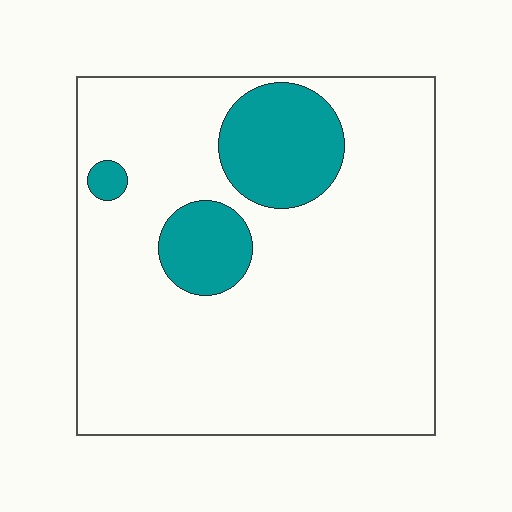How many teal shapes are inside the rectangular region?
3.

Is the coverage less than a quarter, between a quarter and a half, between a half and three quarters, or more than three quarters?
Less than a quarter.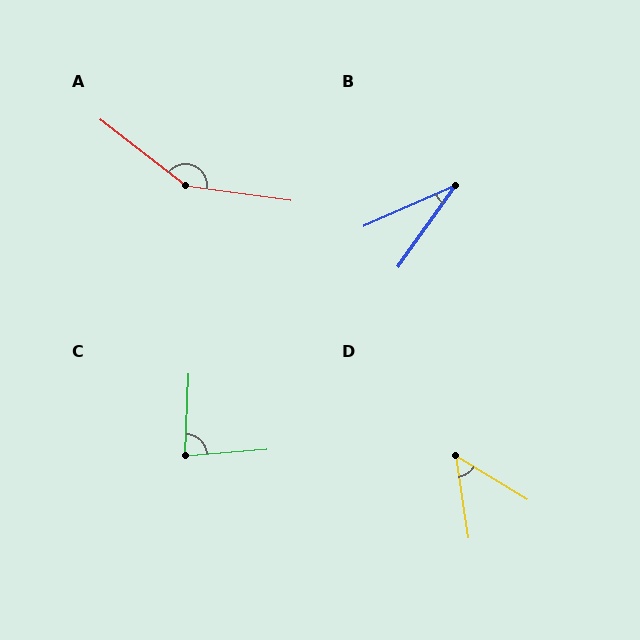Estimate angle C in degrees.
Approximately 83 degrees.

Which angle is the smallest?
B, at approximately 30 degrees.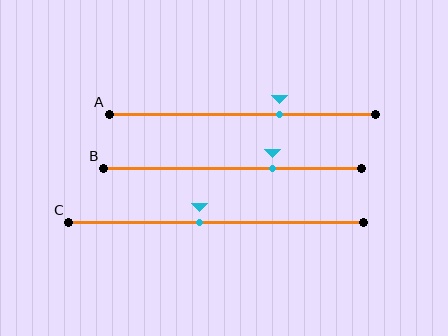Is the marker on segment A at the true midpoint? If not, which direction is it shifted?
No, the marker on segment A is shifted to the right by about 14% of the segment length.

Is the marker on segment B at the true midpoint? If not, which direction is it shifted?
No, the marker on segment B is shifted to the right by about 16% of the segment length.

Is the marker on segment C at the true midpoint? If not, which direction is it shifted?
No, the marker on segment C is shifted to the left by about 6% of the segment length.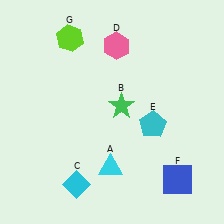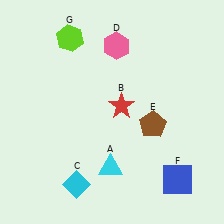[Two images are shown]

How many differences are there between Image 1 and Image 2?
There are 2 differences between the two images.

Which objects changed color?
B changed from green to red. E changed from cyan to brown.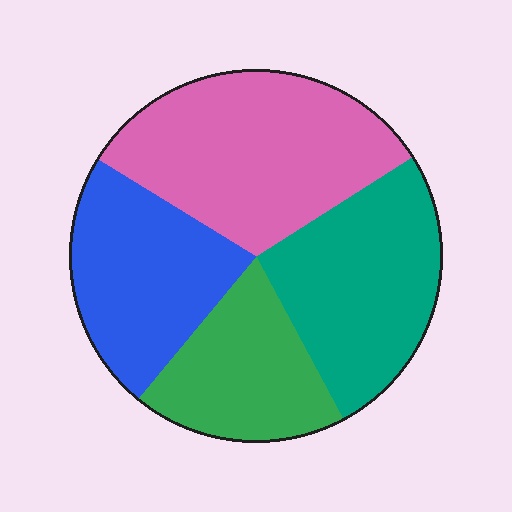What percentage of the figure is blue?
Blue covers roughly 25% of the figure.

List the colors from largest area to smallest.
From largest to smallest: pink, teal, blue, green.